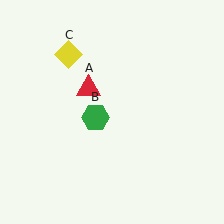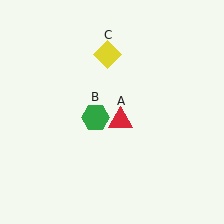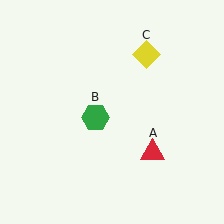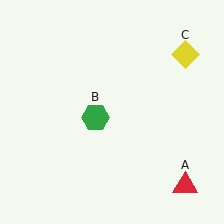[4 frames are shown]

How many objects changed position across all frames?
2 objects changed position: red triangle (object A), yellow diamond (object C).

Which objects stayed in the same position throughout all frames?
Green hexagon (object B) remained stationary.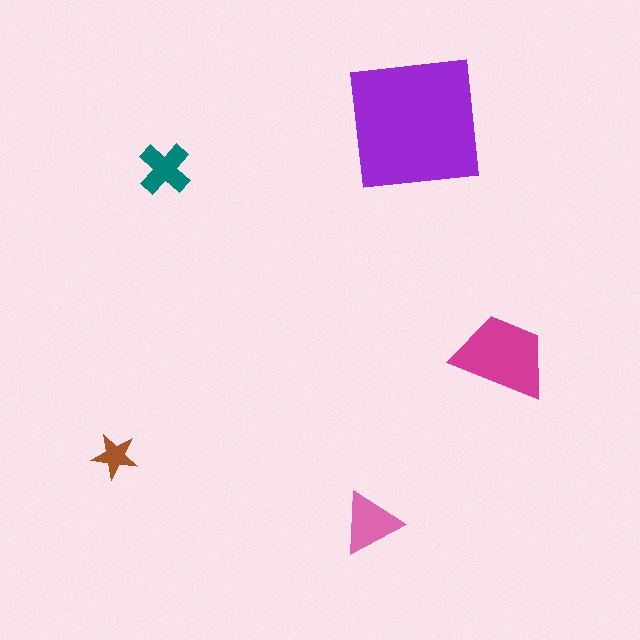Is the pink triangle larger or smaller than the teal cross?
Larger.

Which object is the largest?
The purple square.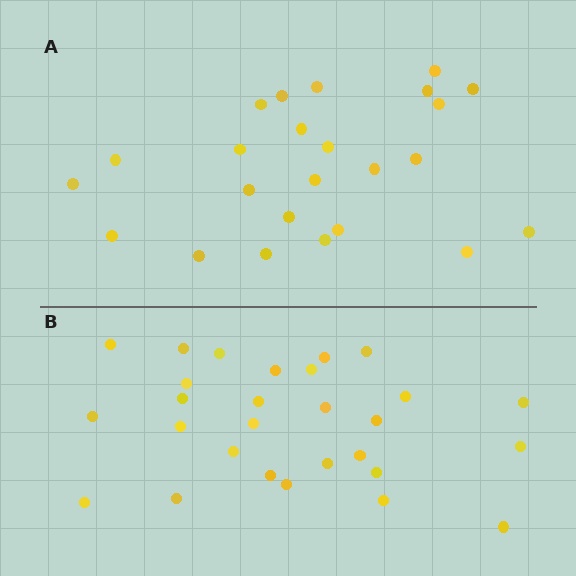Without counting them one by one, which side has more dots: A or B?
Region B (the bottom region) has more dots.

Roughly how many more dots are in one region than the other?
Region B has about 4 more dots than region A.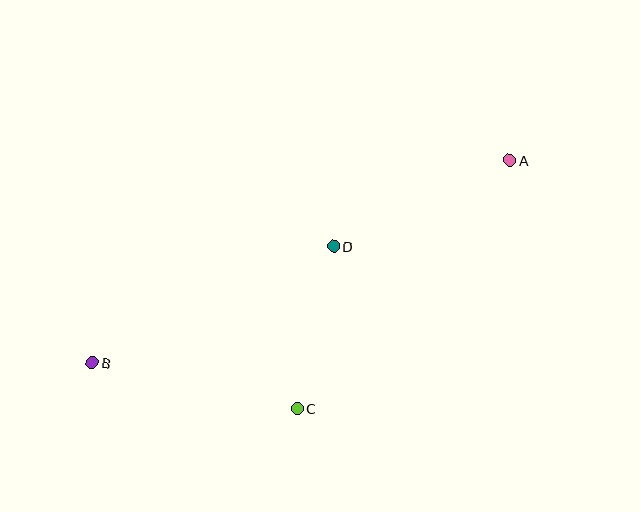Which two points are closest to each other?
Points C and D are closest to each other.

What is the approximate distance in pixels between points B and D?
The distance between B and D is approximately 268 pixels.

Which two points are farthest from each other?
Points A and B are farthest from each other.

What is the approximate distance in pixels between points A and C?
The distance between A and C is approximately 327 pixels.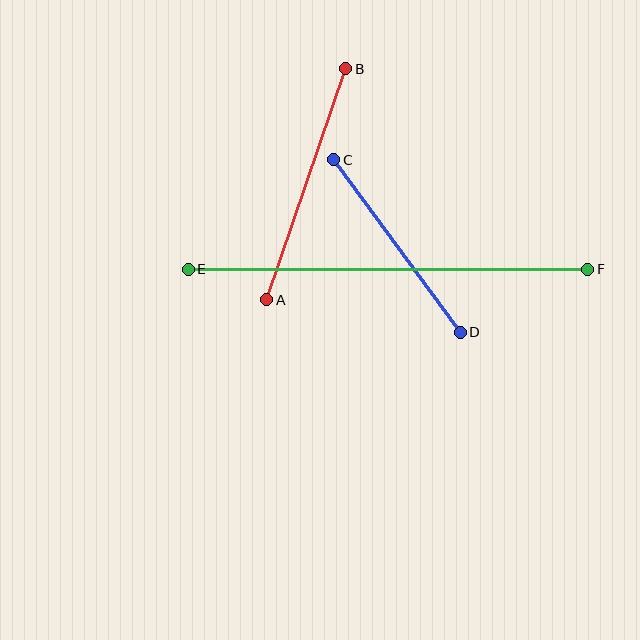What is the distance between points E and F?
The distance is approximately 399 pixels.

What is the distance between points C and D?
The distance is approximately 214 pixels.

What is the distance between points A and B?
The distance is approximately 244 pixels.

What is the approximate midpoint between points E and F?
The midpoint is at approximately (388, 269) pixels.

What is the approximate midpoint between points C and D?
The midpoint is at approximately (397, 246) pixels.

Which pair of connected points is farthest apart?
Points E and F are farthest apart.